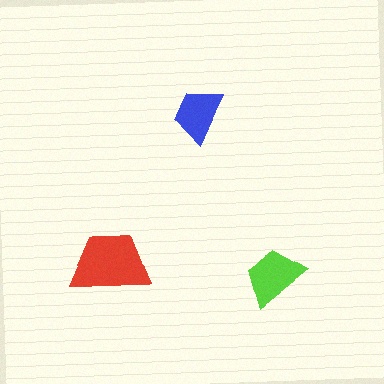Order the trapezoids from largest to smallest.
the red one, the lime one, the blue one.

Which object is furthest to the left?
The red trapezoid is leftmost.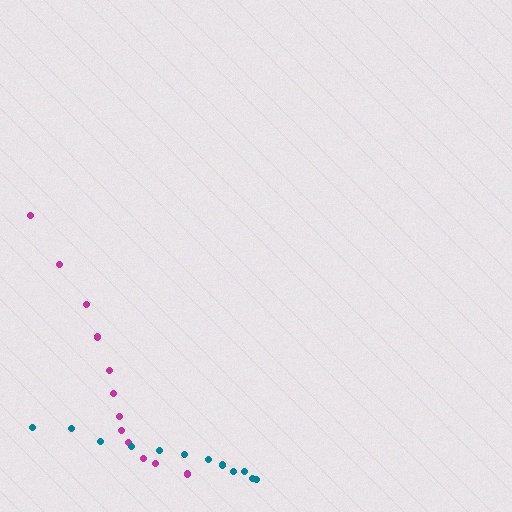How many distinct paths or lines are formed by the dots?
There are 2 distinct paths.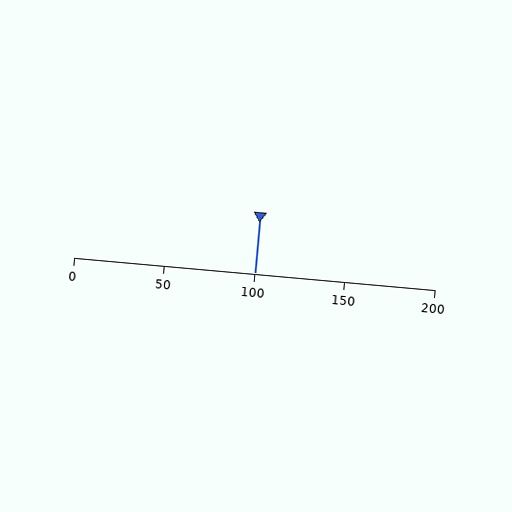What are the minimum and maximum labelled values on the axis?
The axis runs from 0 to 200.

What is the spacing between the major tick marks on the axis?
The major ticks are spaced 50 apart.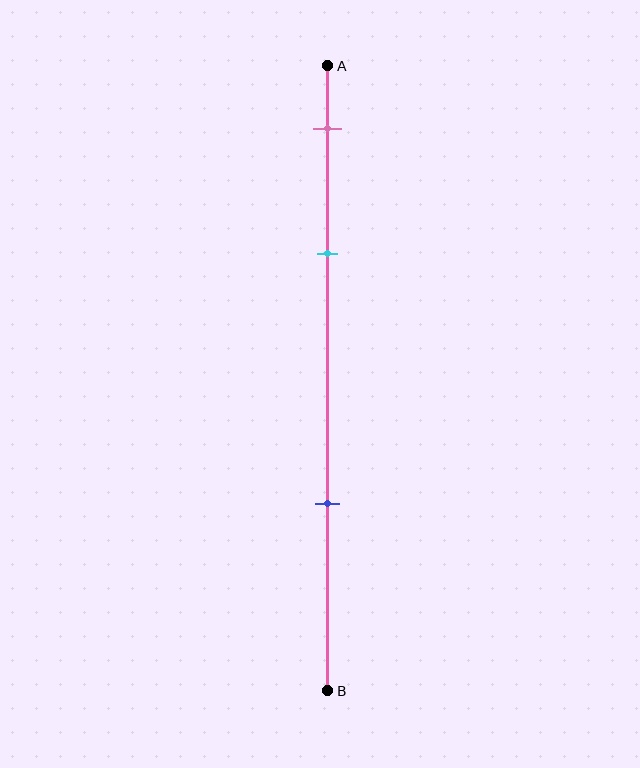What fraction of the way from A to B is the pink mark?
The pink mark is approximately 10% (0.1) of the way from A to B.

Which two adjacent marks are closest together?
The pink and cyan marks are the closest adjacent pair.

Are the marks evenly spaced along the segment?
No, the marks are not evenly spaced.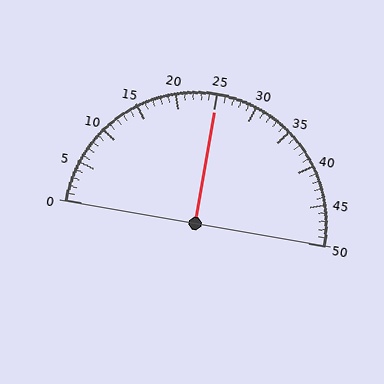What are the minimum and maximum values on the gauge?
The gauge ranges from 0 to 50.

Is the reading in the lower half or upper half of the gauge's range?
The reading is in the upper half of the range (0 to 50).